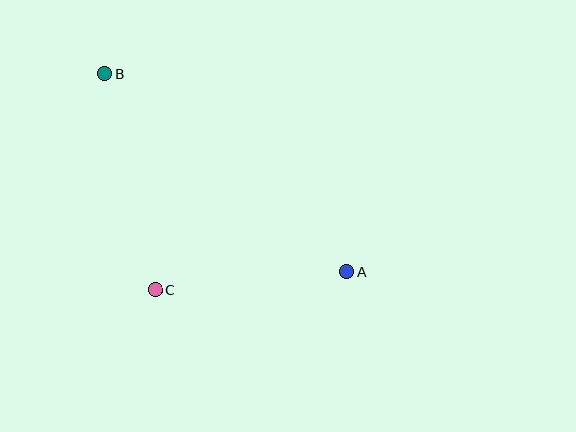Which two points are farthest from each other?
Points A and B are farthest from each other.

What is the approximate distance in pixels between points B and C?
The distance between B and C is approximately 222 pixels.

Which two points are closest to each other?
Points A and C are closest to each other.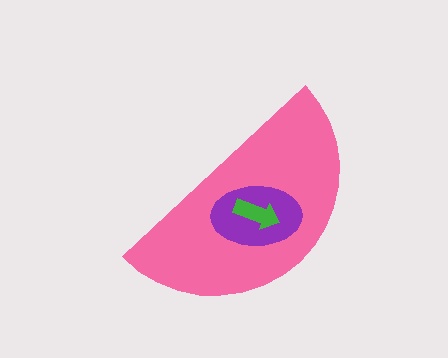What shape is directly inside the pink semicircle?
The purple ellipse.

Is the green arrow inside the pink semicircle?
Yes.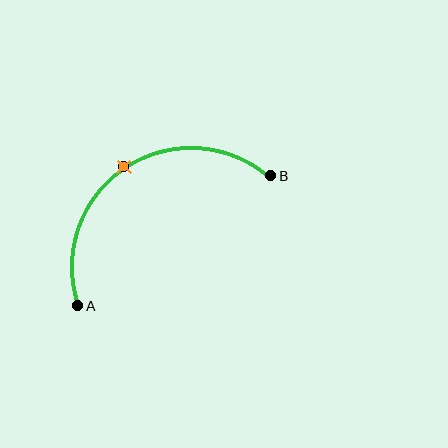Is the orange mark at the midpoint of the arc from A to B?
Yes. The orange mark lies on the arc at equal arc-length from both A and B — it is the arc midpoint.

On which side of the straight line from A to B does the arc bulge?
The arc bulges above and to the left of the straight line connecting A and B.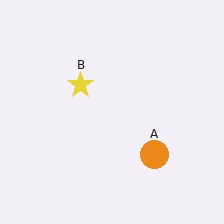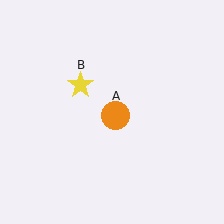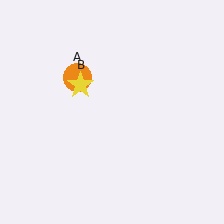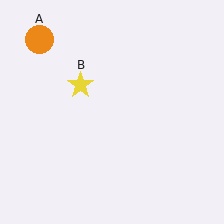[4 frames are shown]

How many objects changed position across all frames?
1 object changed position: orange circle (object A).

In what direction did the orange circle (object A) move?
The orange circle (object A) moved up and to the left.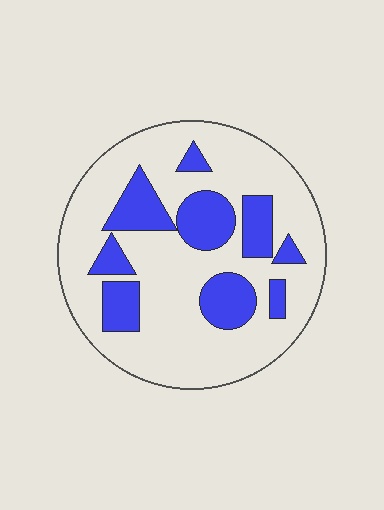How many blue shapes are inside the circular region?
9.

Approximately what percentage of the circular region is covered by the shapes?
Approximately 25%.